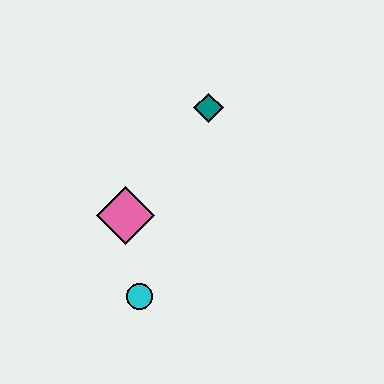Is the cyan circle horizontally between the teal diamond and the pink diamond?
Yes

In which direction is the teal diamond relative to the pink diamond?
The teal diamond is above the pink diamond.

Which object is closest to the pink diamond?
The cyan circle is closest to the pink diamond.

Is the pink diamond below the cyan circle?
No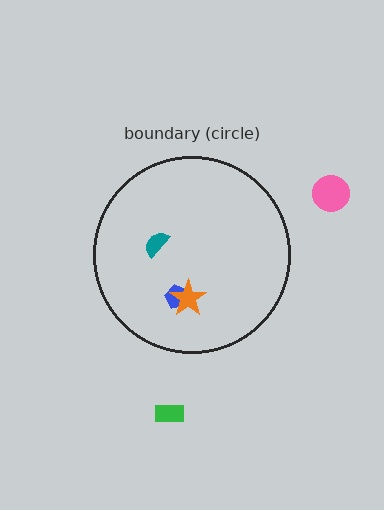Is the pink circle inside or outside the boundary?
Outside.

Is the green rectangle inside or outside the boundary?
Outside.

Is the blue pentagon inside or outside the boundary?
Inside.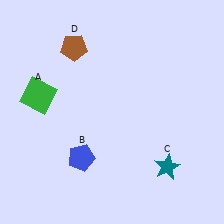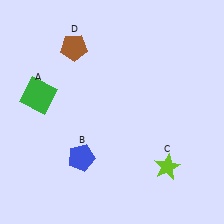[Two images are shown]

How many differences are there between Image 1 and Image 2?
There is 1 difference between the two images.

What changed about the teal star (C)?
In Image 1, C is teal. In Image 2, it changed to lime.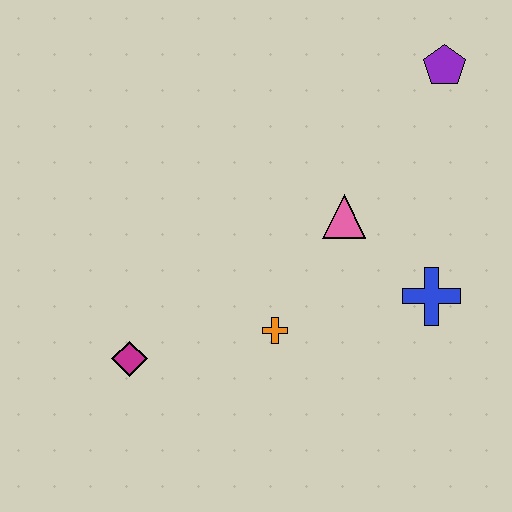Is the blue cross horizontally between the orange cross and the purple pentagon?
Yes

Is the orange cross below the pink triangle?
Yes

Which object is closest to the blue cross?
The pink triangle is closest to the blue cross.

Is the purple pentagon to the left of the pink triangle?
No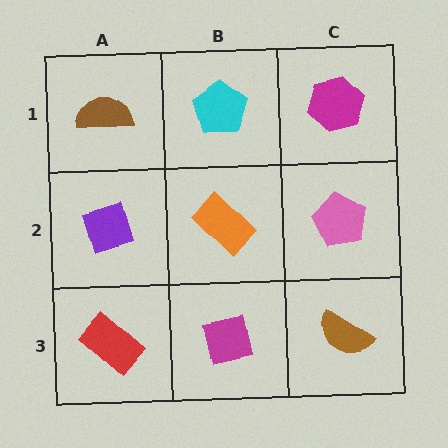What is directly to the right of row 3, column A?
A magenta square.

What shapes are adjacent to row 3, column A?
A purple diamond (row 2, column A), a magenta square (row 3, column B).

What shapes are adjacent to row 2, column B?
A cyan pentagon (row 1, column B), a magenta square (row 3, column B), a purple diamond (row 2, column A), a pink pentagon (row 2, column C).